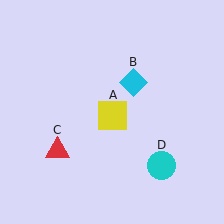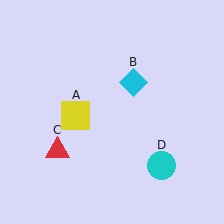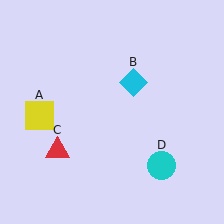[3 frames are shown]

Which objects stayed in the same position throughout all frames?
Cyan diamond (object B) and red triangle (object C) and cyan circle (object D) remained stationary.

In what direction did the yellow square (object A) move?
The yellow square (object A) moved left.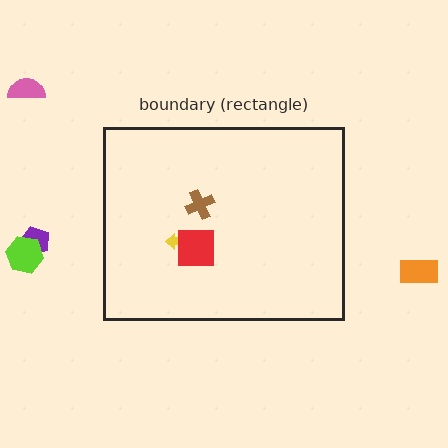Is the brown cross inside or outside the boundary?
Inside.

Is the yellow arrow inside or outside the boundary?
Inside.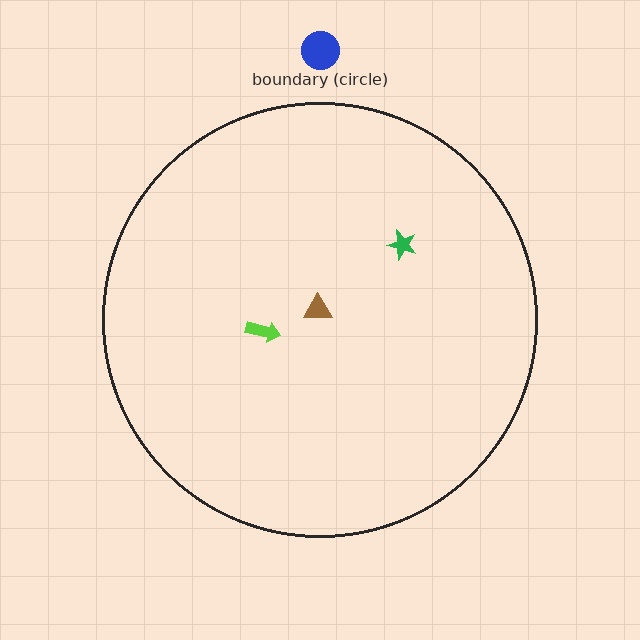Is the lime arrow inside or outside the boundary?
Inside.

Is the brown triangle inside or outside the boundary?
Inside.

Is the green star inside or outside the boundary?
Inside.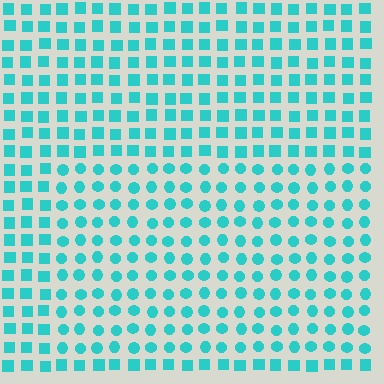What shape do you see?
I see a rectangle.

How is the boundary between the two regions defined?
The boundary is defined by a change in element shape: circles inside vs. squares outside. All elements share the same color and spacing.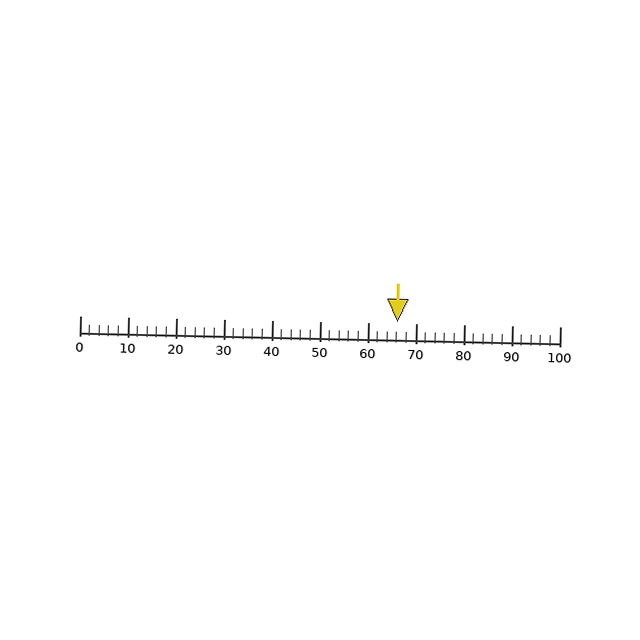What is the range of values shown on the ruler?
The ruler shows values from 0 to 100.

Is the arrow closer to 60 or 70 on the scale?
The arrow is closer to 70.